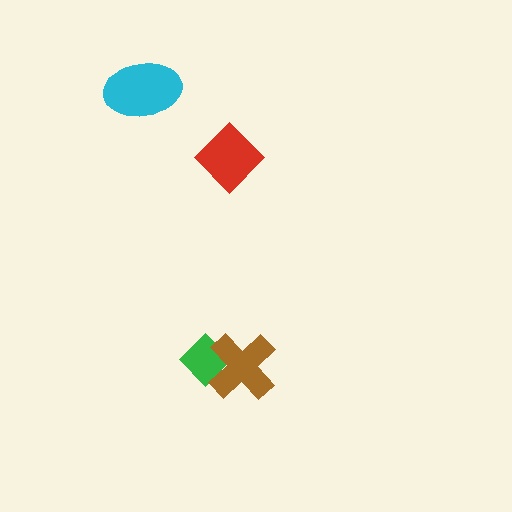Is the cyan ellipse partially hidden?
No, no other shape covers it.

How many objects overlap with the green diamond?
1 object overlaps with the green diamond.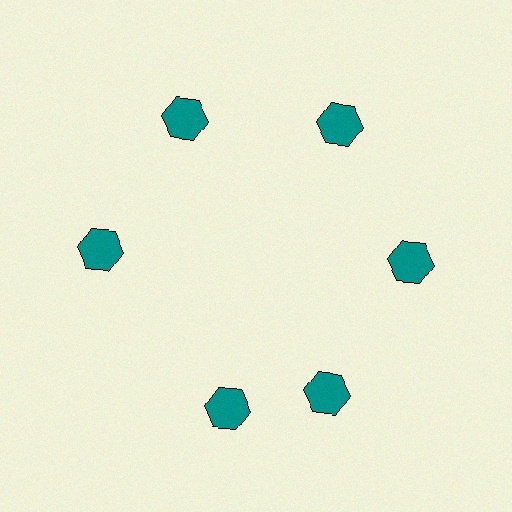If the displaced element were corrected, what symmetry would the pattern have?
It would have 6-fold rotational symmetry — the pattern would map onto itself every 60 degrees.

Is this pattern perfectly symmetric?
No. The 6 teal hexagons are arranged in a ring, but one element near the 7 o'clock position is rotated out of alignment along the ring, breaking the 6-fold rotational symmetry.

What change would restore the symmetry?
The symmetry would be restored by rotating it back into even spacing with its neighbors so that all 6 hexagons sit at equal angles and equal distance from the center.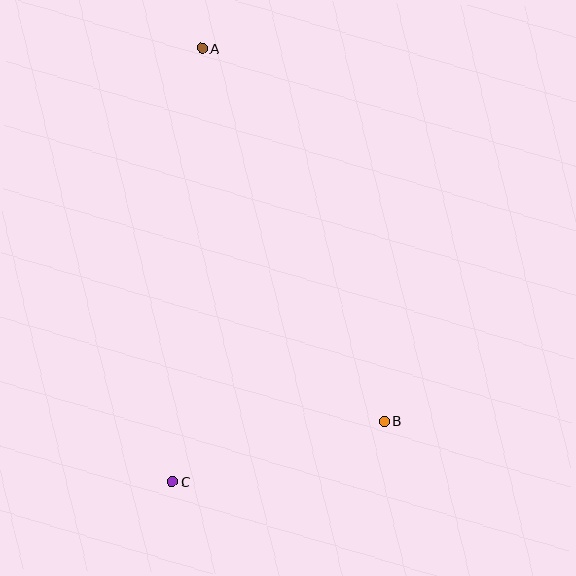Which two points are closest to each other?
Points B and C are closest to each other.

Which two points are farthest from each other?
Points A and C are farthest from each other.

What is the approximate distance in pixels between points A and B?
The distance between A and B is approximately 415 pixels.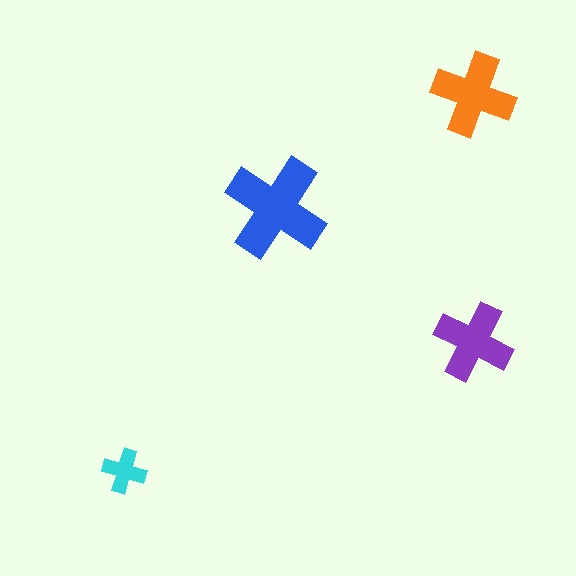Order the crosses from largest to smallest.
the blue one, the orange one, the purple one, the cyan one.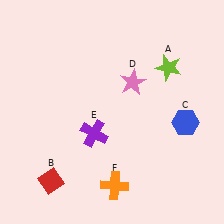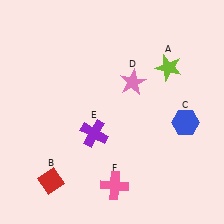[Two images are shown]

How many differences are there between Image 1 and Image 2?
There is 1 difference between the two images.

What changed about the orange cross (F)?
In Image 1, F is orange. In Image 2, it changed to pink.